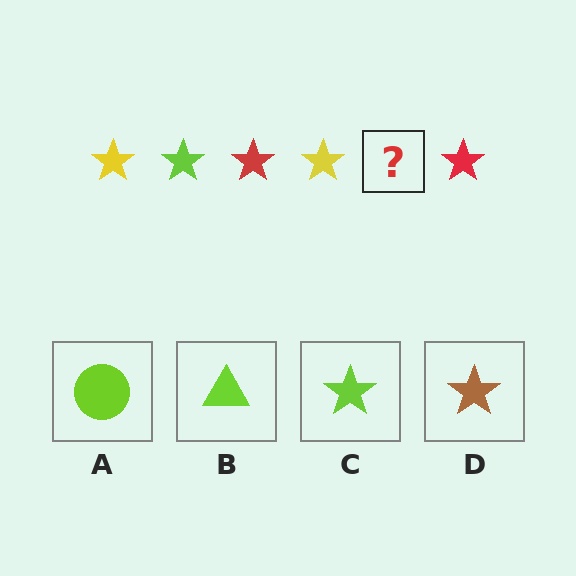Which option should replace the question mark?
Option C.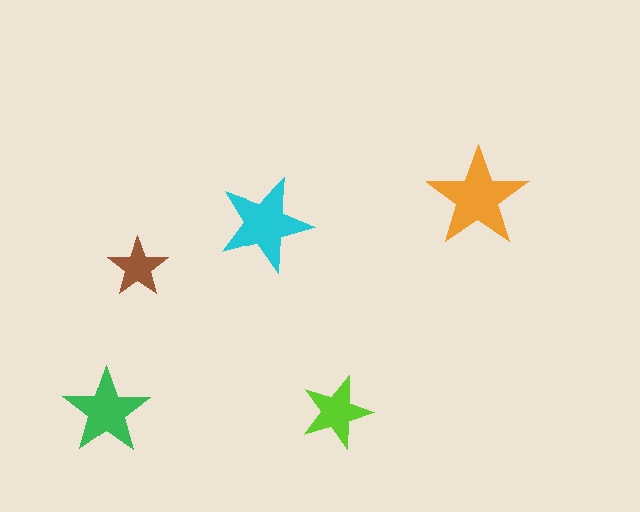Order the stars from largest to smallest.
the orange one, the cyan one, the green one, the lime one, the brown one.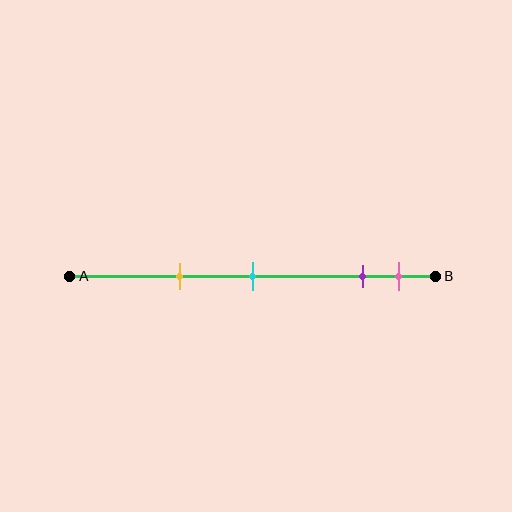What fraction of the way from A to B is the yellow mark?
The yellow mark is approximately 30% (0.3) of the way from A to B.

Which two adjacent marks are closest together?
The purple and pink marks are the closest adjacent pair.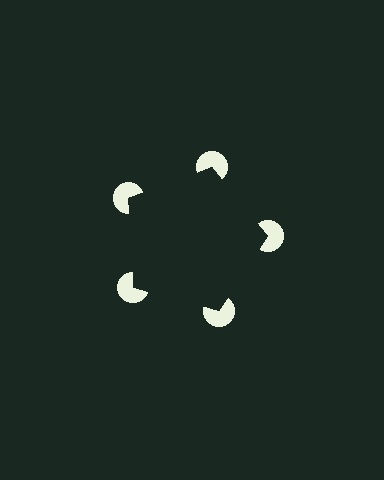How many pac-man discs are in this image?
There are 5 — one at each vertex of the illusory pentagon.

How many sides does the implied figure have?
5 sides.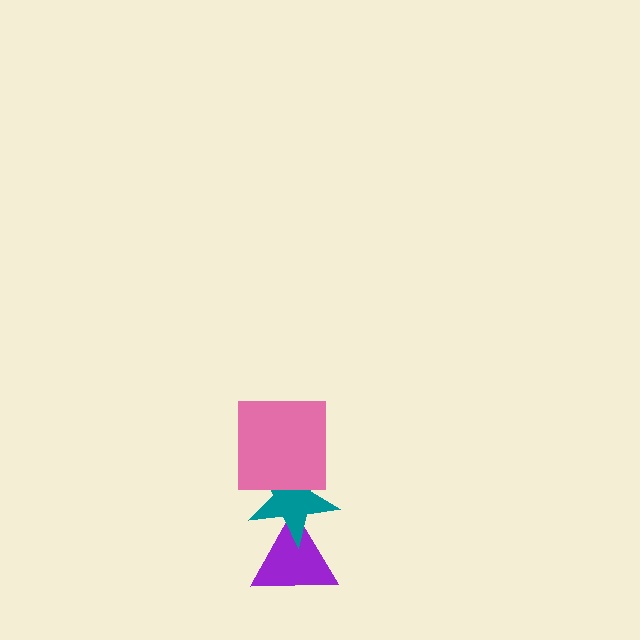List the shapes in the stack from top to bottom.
From top to bottom: the pink square, the teal star, the purple triangle.